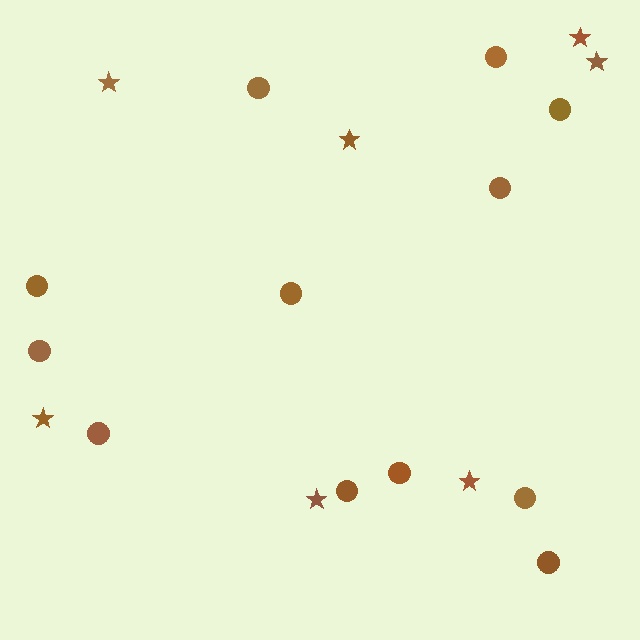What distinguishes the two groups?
There are 2 groups: one group of circles (12) and one group of stars (7).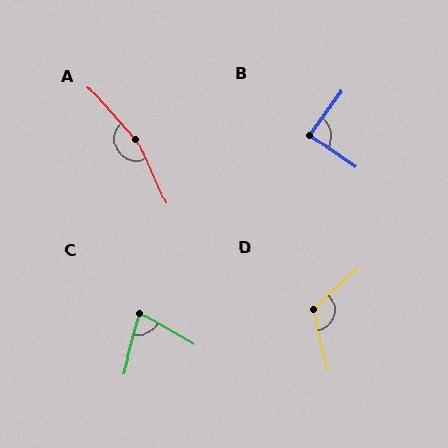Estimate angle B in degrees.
Approximately 88 degrees.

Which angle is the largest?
A, at approximately 162 degrees.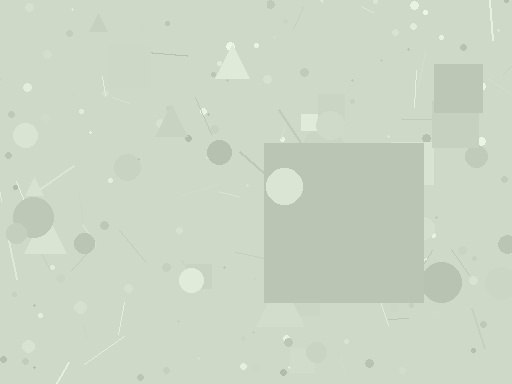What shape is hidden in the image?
A square is hidden in the image.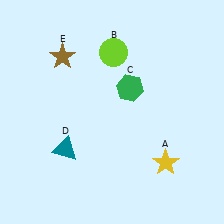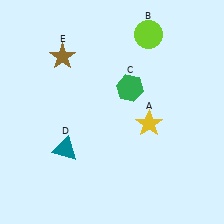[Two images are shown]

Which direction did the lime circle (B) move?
The lime circle (B) moved right.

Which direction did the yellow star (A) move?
The yellow star (A) moved up.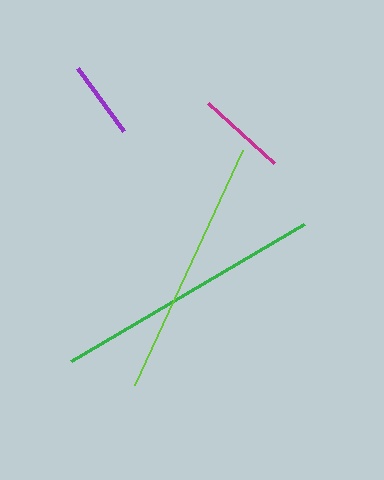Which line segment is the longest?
The green line is the longest at approximately 269 pixels.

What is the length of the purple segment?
The purple segment is approximately 77 pixels long.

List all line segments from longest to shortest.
From longest to shortest: green, lime, magenta, purple.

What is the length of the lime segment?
The lime segment is approximately 258 pixels long.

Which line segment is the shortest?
The purple line is the shortest at approximately 77 pixels.